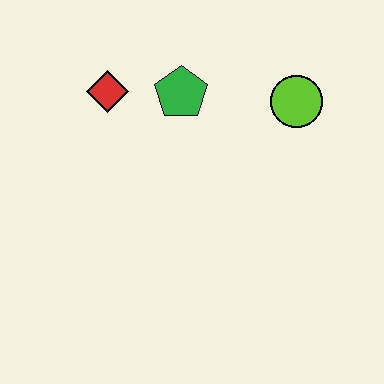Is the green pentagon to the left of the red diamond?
No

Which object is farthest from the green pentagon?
The lime circle is farthest from the green pentagon.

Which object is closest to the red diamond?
The green pentagon is closest to the red diamond.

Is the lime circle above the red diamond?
No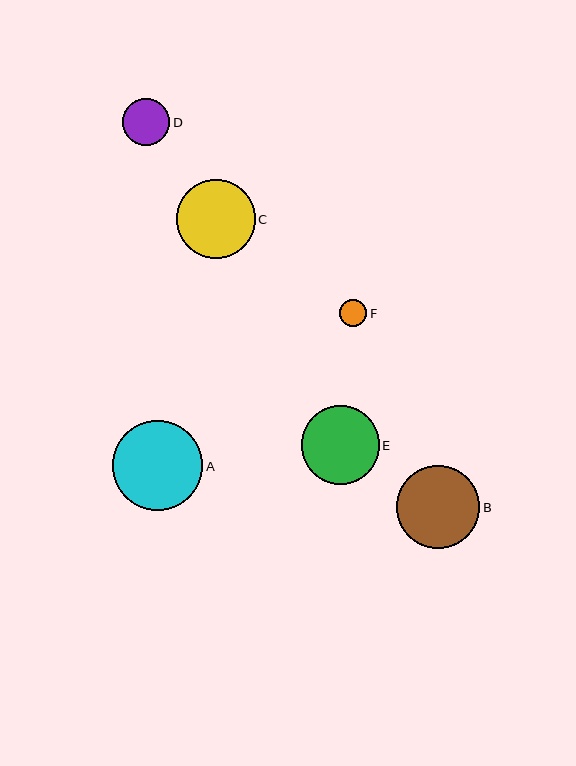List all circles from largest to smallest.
From largest to smallest: A, B, C, E, D, F.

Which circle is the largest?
Circle A is the largest with a size of approximately 90 pixels.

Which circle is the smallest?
Circle F is the smallest with a size of approximately 27 pixels.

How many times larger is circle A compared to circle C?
Circle A is approximately 1.1 times the size of circle C.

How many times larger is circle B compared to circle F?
Circle B is approximately 3.1 times the size of circle F.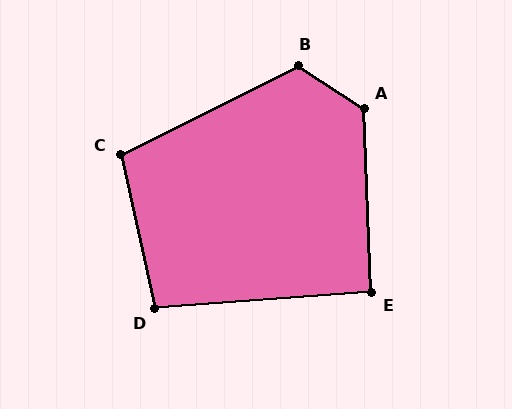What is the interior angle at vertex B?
Approximately 121 degrees (obtuse).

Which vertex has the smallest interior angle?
E, at approximately 92 degrees.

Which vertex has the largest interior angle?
A, at approximately 125 degrees.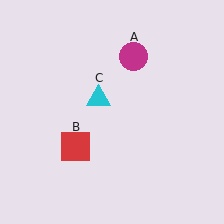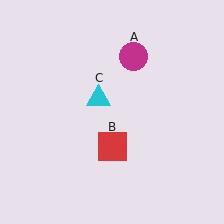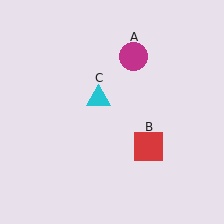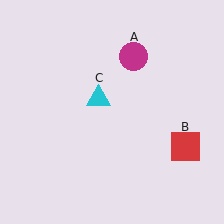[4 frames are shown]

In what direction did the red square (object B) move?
The red square (object B) moved right.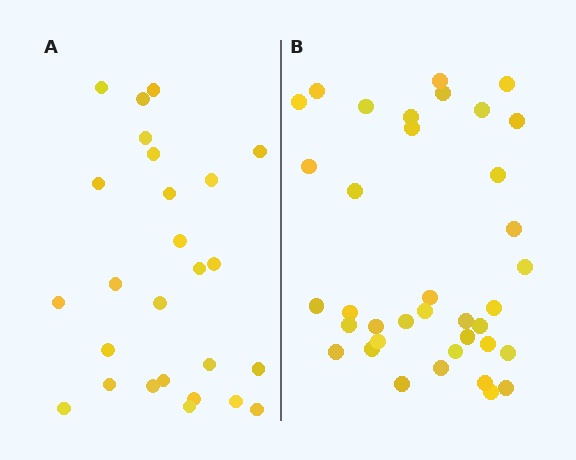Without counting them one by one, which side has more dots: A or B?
Region B (the right region) has more dots.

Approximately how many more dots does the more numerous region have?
Region B has roughly 12 or so more dots than region A.